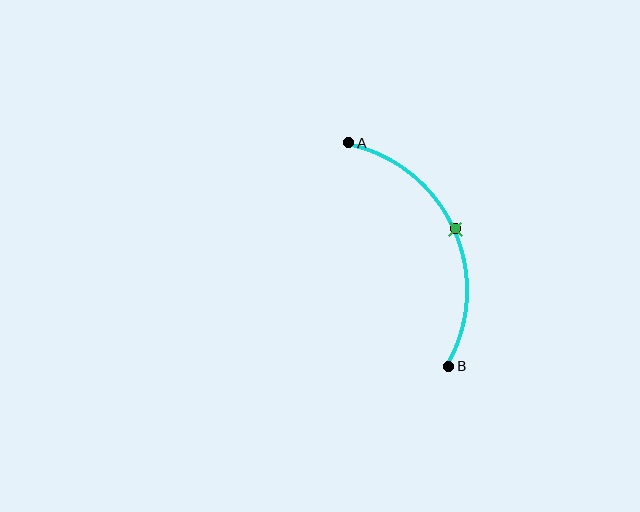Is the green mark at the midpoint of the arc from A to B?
Yes. The green mark lies on the arc at equal arc-length from both A and B — it is the arc midpoint.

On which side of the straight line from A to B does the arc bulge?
The arc bulges to the right of the straight line connecting A and B.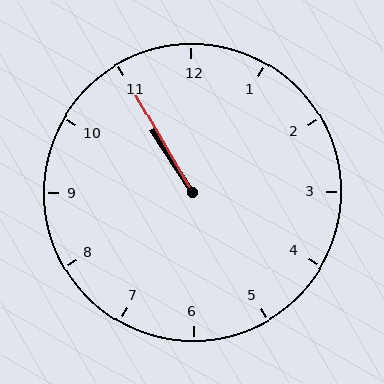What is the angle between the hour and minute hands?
Approximately 2 degrees.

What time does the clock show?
10:55.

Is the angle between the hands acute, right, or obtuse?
It is acute.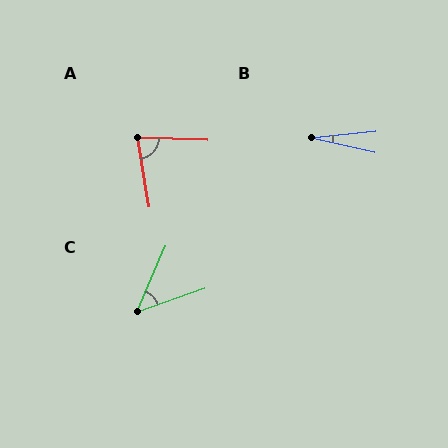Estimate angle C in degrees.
Approximately 48 degrees.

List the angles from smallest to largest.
B (19°), C (48°), A (78°).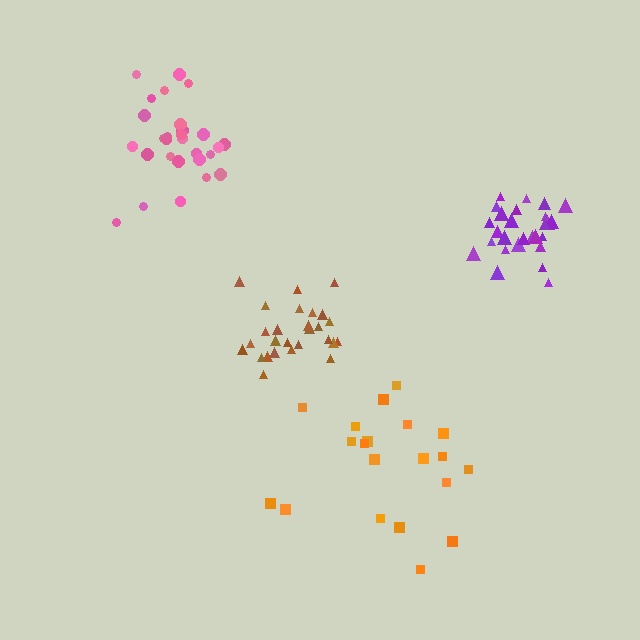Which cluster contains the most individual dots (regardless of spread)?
Pink (28).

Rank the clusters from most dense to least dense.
purple, brown, pink, orange.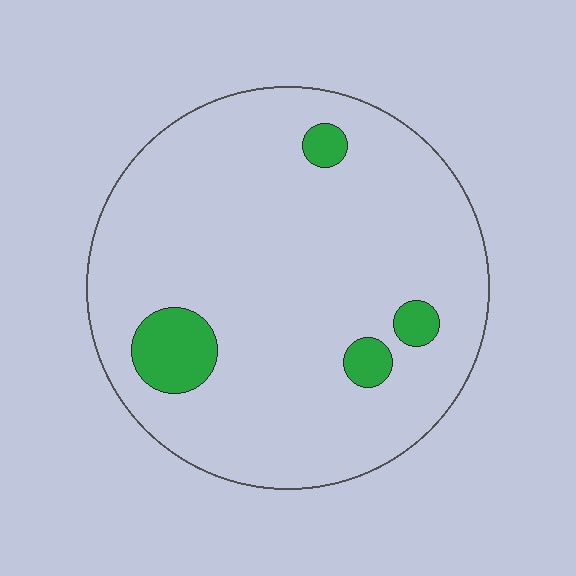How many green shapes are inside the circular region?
4.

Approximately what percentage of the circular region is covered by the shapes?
Approximately 10%.